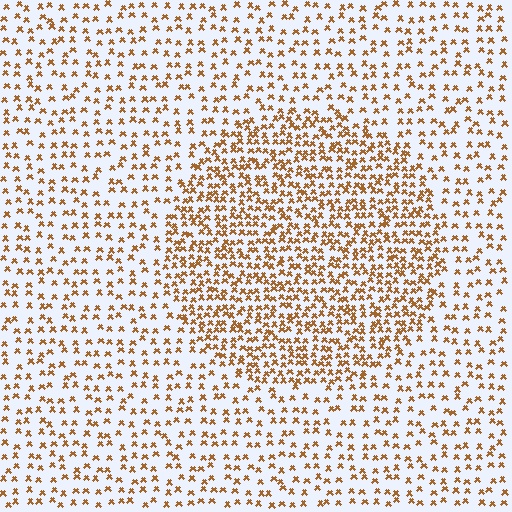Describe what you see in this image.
The image contains small brown elements arranged at two different densities. A circle-shaped region is visible where the elements are more densely packed than the surrounding area.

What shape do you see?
I see a circle.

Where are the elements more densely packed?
The elements are more densely packed inside the circle boundary.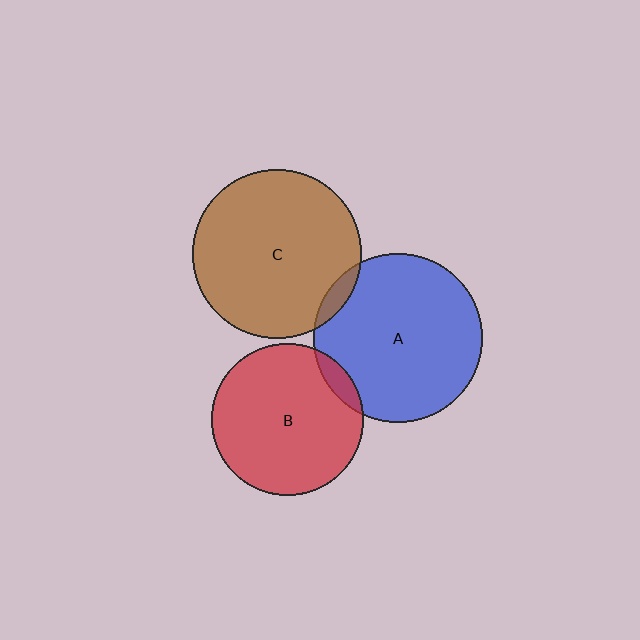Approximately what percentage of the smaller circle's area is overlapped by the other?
Approximately 5%.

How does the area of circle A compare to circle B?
Approximately 1.2 times.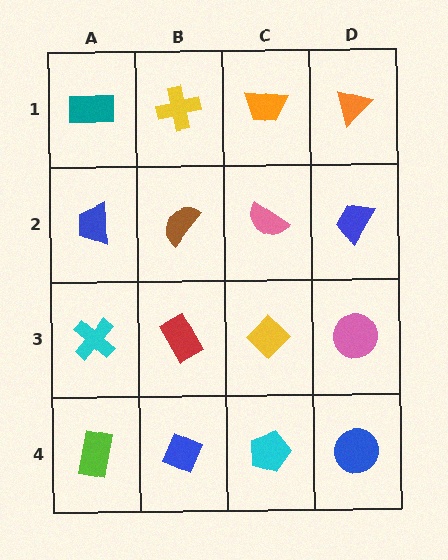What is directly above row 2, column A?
A teal rectangle.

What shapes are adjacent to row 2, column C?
An orange trapezoid (row 1, column C), a yellow diamond (row 3, column C), a brown semicircle (row 2, column B), a blue trapezoid (row 2, column D).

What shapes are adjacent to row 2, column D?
An orange triangle (row 1, column D), a pink circle (row 3, column D), a pink semicircle (row 2, column C).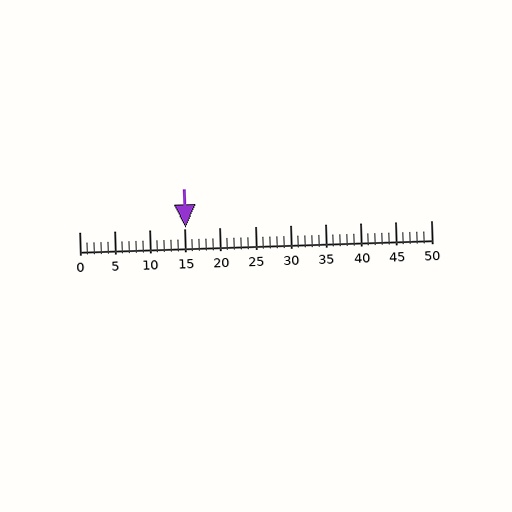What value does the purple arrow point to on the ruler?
The purple arrow points to approximately 15.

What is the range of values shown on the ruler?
The ruler shows values from 0 to 50.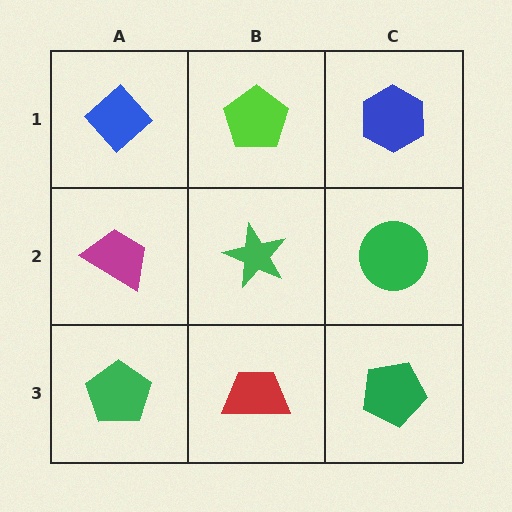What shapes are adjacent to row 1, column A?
A magenta trapezoid (row 2, column A), a lime pentagon (row 1, column B).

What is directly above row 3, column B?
A green star.